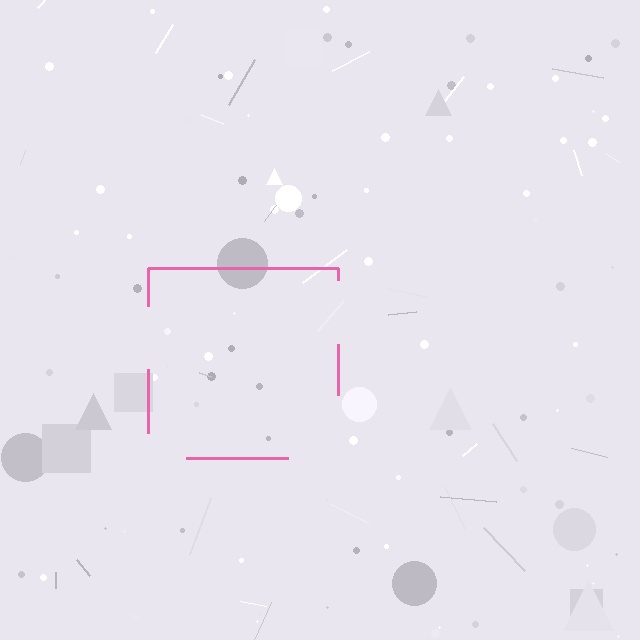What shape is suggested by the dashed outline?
The dashed outline suggests a square.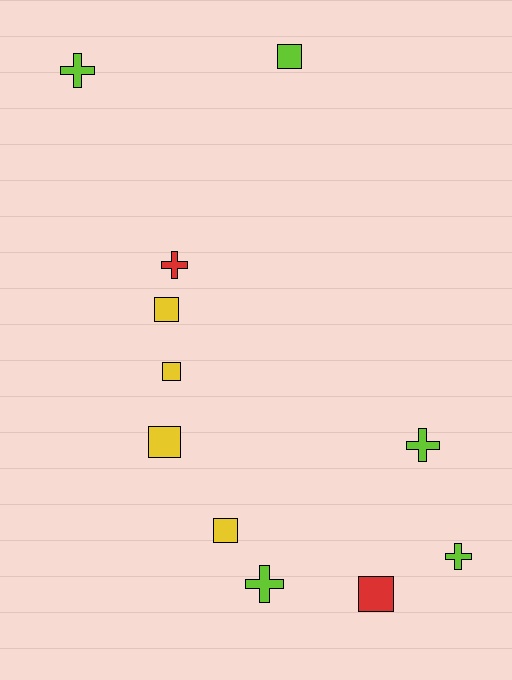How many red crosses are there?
There is 1 red cross.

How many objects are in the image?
There are 11 objects.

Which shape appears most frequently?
Square, with 6 objects.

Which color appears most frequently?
Lime, with 5 objects.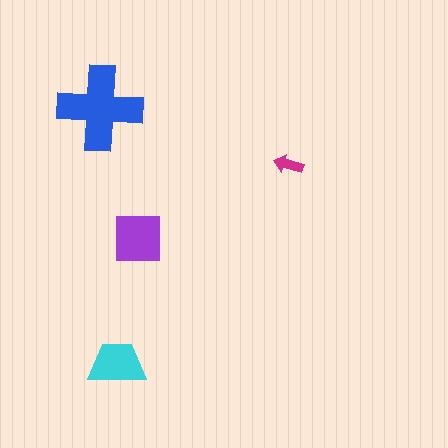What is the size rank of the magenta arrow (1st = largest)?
4th.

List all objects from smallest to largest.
The magenta arrow, the cyan trapezoid, the purple square, the blue cross.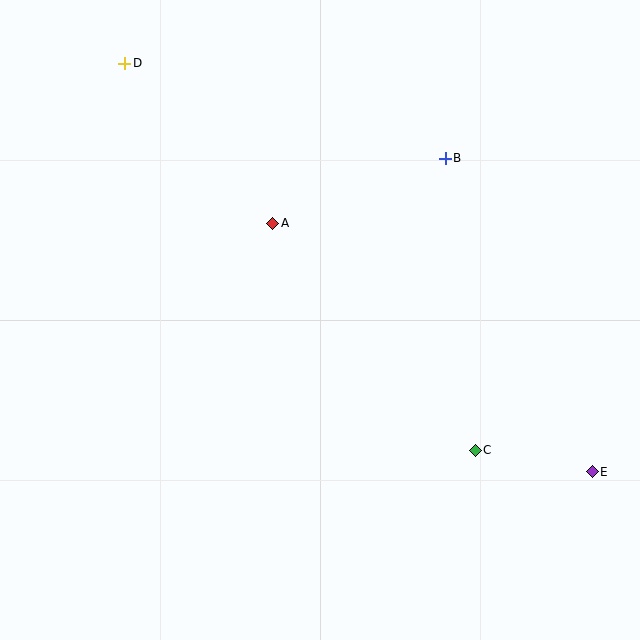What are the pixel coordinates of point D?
Point D is at (125, 63).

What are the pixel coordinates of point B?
Point B is at (445, 158).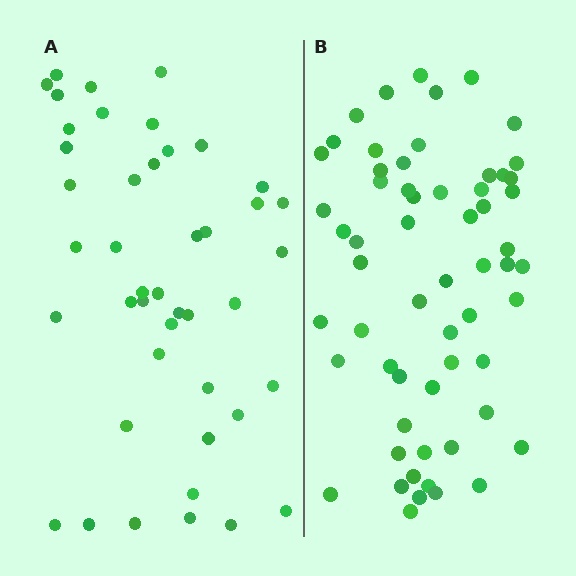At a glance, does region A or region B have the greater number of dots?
Region B (the right region) has more dots.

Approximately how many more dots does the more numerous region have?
Region B has approximately 15 more dots than region A.